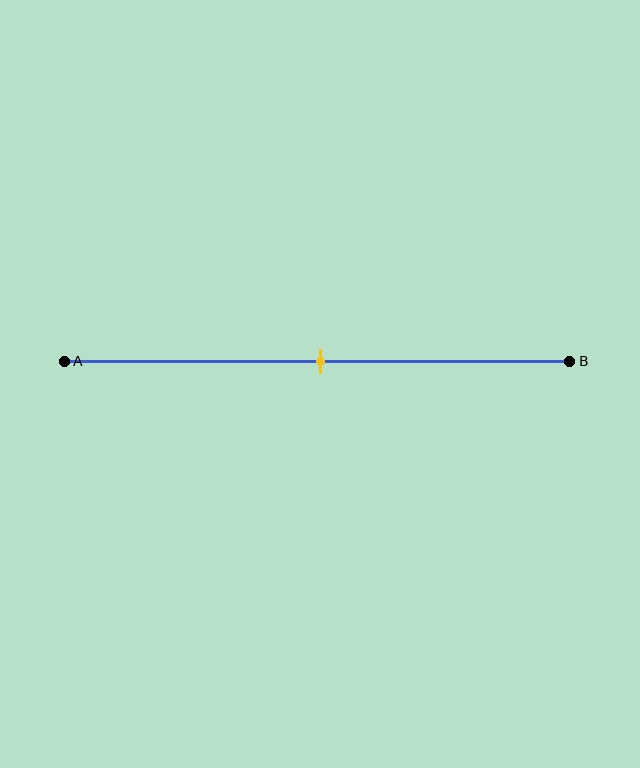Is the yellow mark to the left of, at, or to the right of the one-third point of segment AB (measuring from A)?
The yellow mark is to the right of the one-third point of segment AB.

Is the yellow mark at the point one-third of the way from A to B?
No, the mark is at about 50% from A, not at the 33% one-third point.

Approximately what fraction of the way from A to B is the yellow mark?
The yellow mark is approximately 50% of the way from A to B.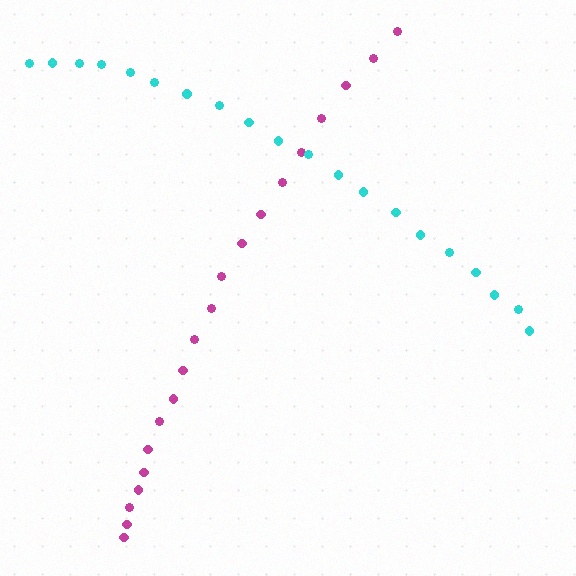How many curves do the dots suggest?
There are 2 distinct paths.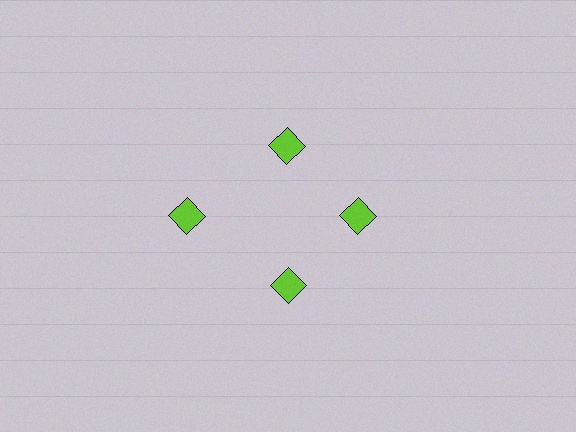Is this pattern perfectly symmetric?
No. The 4 lime diamonds are arranged in a ring, but one element near the 9 o'clock position is pushed outward from the center, breaking the 4-fold rotational symmetry.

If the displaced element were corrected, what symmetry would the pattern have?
It would have 4-fold rotational symmetry — the pattern would map onto itself every 90 degrees.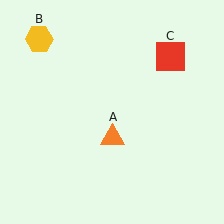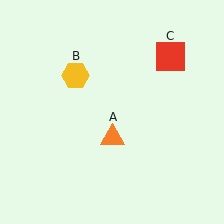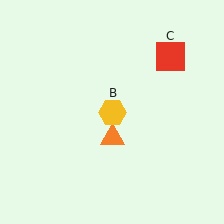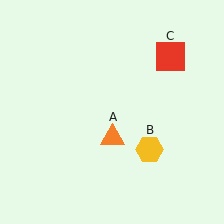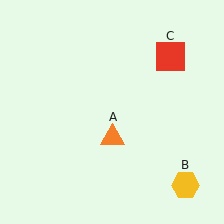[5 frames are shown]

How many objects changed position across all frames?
1 object changed position: yellow hexagon (object B).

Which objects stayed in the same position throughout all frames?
Orange triangle (object A) and red square (object C) remained stationary.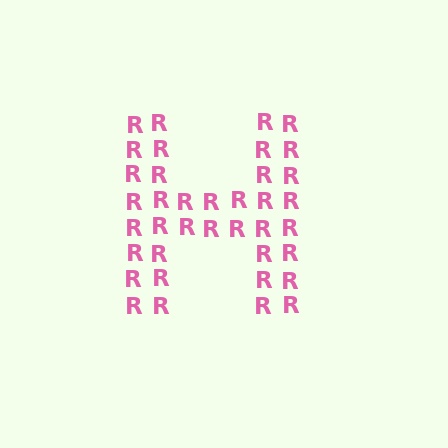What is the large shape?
The large shape is the letter H.